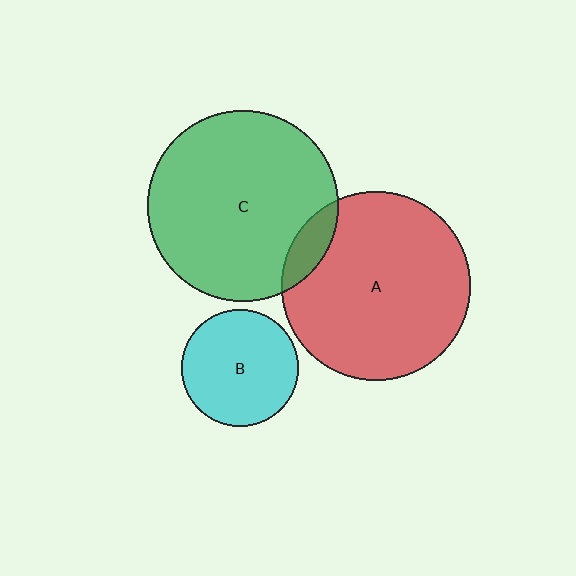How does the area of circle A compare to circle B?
Approximately 2.6 times.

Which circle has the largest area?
Circle C (green).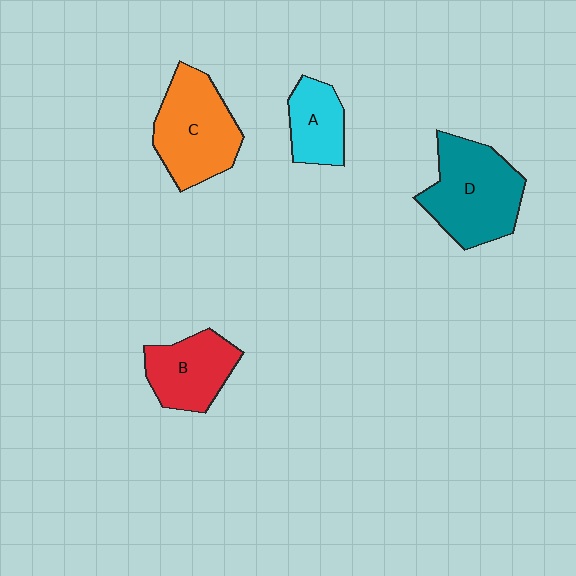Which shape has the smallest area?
Shape A (cyan).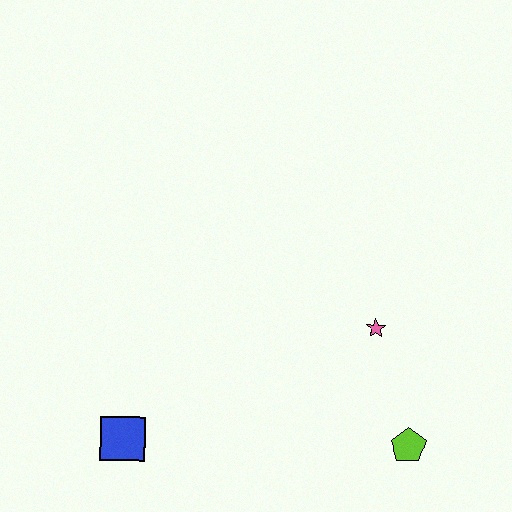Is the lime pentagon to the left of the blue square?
No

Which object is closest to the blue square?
The pink star is closest to the blue square.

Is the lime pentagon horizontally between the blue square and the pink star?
No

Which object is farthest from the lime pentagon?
The blue square is farthest from the lime pentagon.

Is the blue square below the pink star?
Yes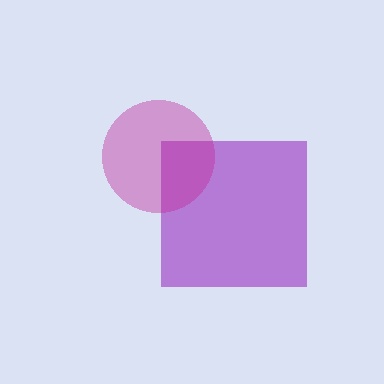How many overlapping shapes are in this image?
There are 2 overlapping shapes in the image.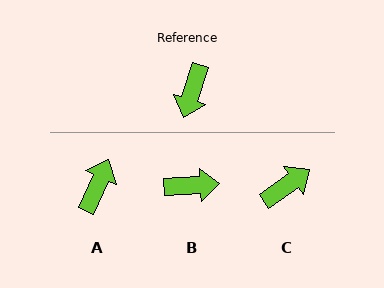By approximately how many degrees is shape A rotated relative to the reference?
Approximately 174 degrees counter-clockwise.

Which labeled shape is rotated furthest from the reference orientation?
A, about 174 degrees away.